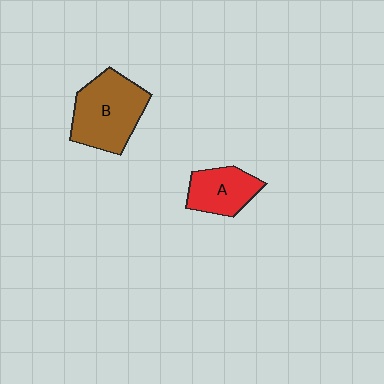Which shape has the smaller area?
Shape A (red).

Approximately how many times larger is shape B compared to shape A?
Approximately 1.6 times.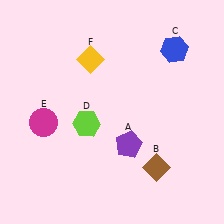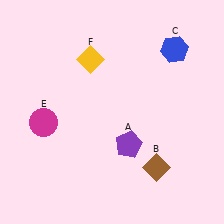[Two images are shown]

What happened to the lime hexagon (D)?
The lime hexagon (D) was removed in Image 2. It was in the bottom-left area of Image 1.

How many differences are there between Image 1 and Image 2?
There is 1 difference between the two images.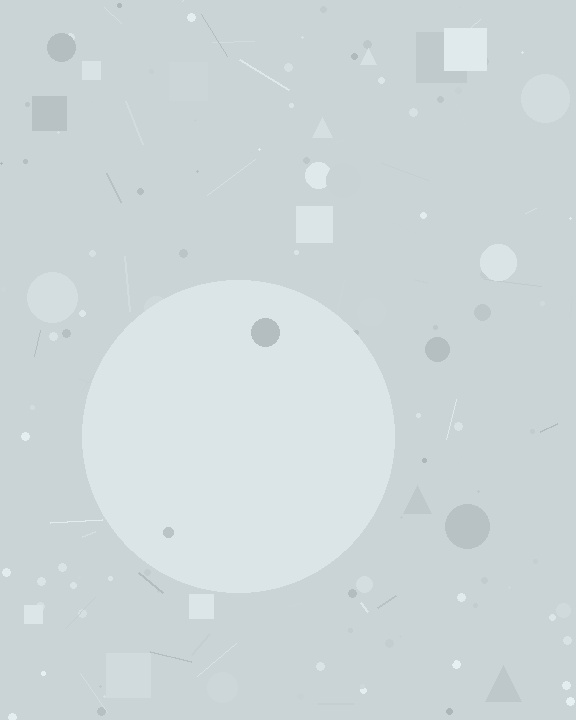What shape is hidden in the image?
A circle is hidden in the image.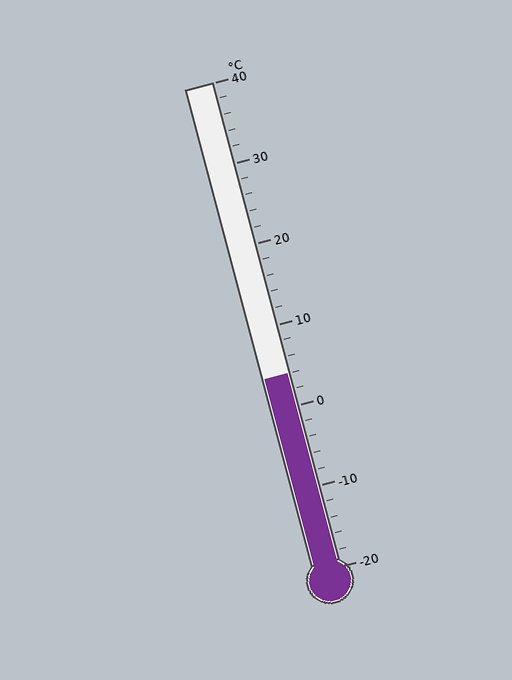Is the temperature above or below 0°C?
The temperature is above 0°C.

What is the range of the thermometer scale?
The thermometer scale ranges from -20°C to 40°C.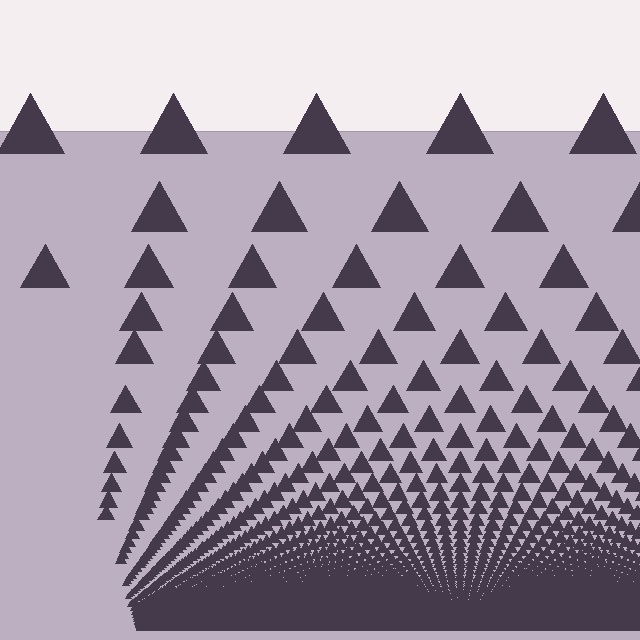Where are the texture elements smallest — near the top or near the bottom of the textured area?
Near the bottom.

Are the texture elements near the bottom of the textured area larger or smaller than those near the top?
Smaller. The gradient is inverted — elements near the bottom are smaller and denser.